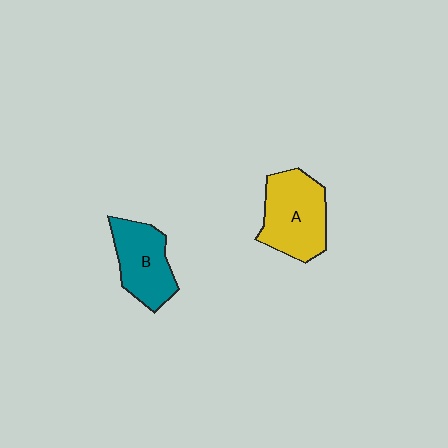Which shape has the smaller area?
Shape B (teal).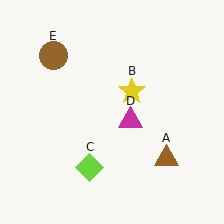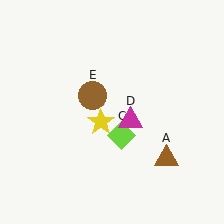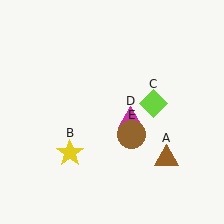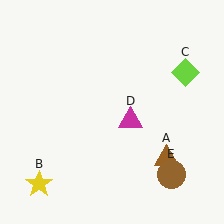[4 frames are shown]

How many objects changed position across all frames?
3 objects changed position: yellow star (object B), lime diamond (object C), brown circle (object E).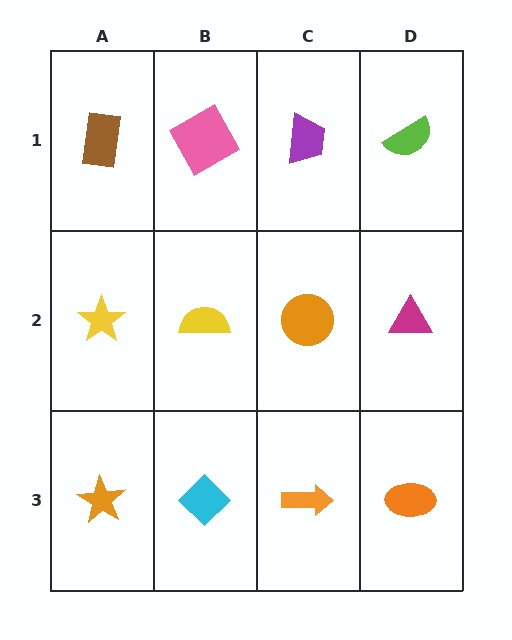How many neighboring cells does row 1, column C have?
3.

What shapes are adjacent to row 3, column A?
A yellow star (row 2, column A), a cyan diamond (row 3, column B).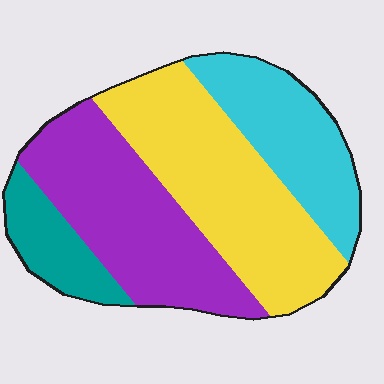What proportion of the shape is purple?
Purple takes up about one third (1/3) of the shape.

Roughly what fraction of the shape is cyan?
Cyan covers around 20% of the shape.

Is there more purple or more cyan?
Purple.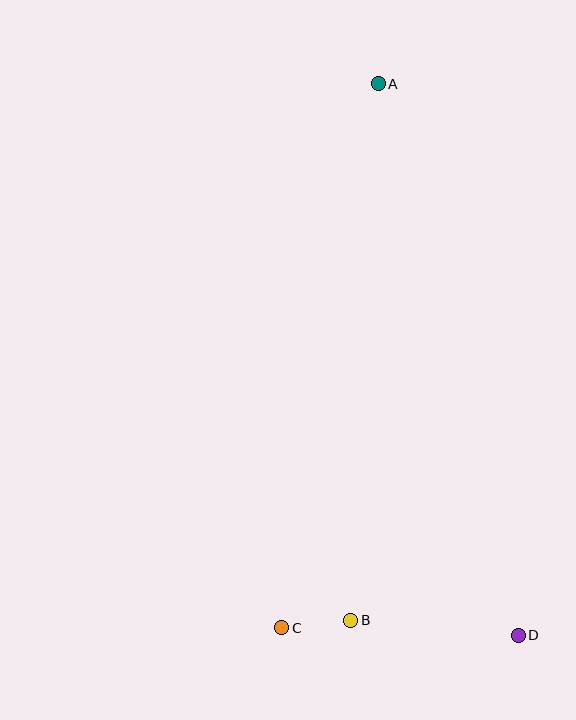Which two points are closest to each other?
Points B and C are closest to each other.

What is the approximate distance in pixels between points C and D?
The distance between C and D is approximately 237 pixels.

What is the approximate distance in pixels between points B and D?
The distance between B and D is approximately 168 pixels.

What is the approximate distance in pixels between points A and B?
The distance between A and B is approximately 538 pixels.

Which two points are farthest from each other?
Points A and D are farthest from each other.